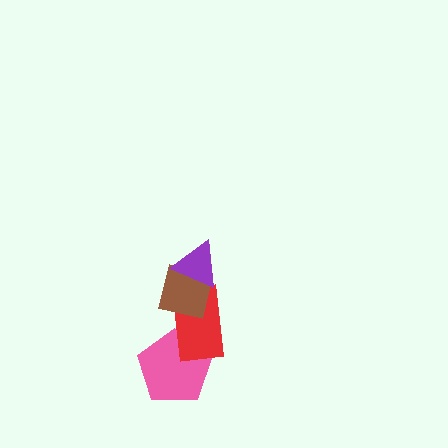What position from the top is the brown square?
The brown square is 2nd from the top.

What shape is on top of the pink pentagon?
The red rectangle is on top of the pink pentagon.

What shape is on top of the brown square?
The purple triangle is on top of the brown square.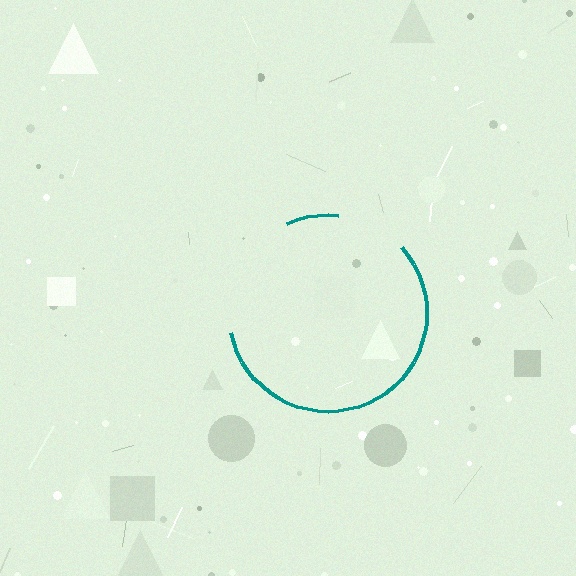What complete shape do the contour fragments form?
The contour fragments form a circle.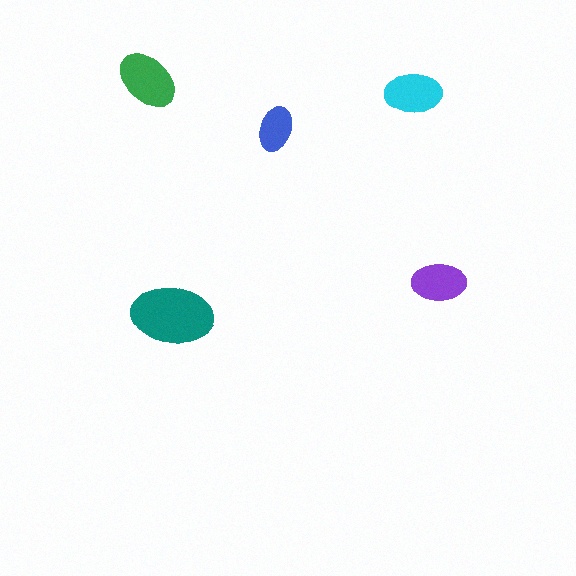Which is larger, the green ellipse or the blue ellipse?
The green one.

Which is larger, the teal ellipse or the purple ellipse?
The teal one.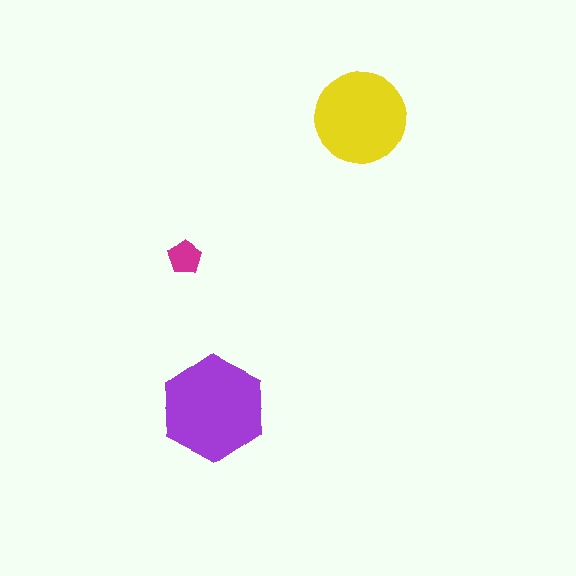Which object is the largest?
The purple hexagon.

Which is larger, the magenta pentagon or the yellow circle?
The yellow circle.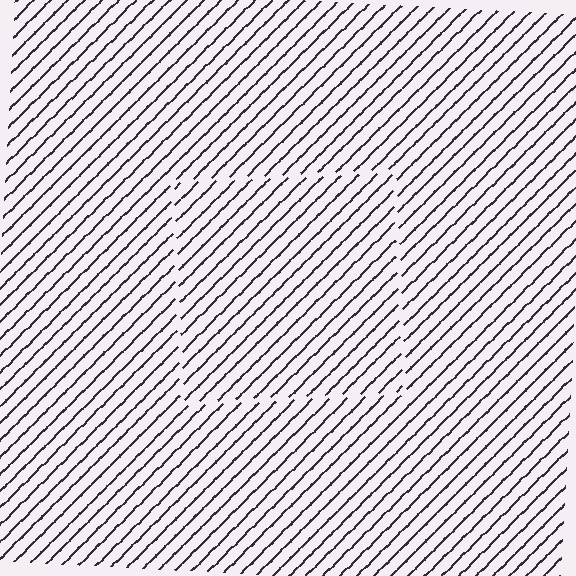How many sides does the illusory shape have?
4 sides — the line-ends trace a square.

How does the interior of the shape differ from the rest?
The interior of the shape contains the same grating, shifted by half a period — the contour is defined by the phase discontinuity where line-ends from the inner and outer gratings abut.